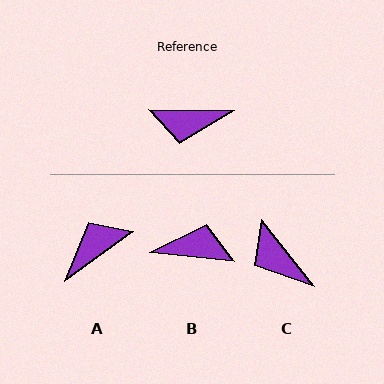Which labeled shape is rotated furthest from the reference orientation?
B, about 175 degrees away.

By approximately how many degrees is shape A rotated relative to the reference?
Approximately 143 degrees clockwise.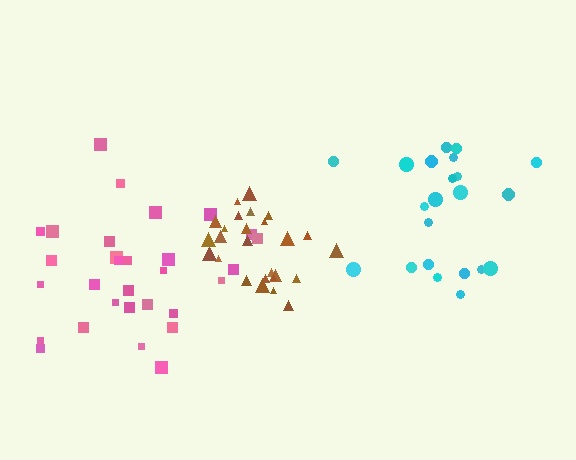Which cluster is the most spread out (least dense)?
Pink.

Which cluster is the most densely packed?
Brown.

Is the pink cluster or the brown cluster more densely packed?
Brown.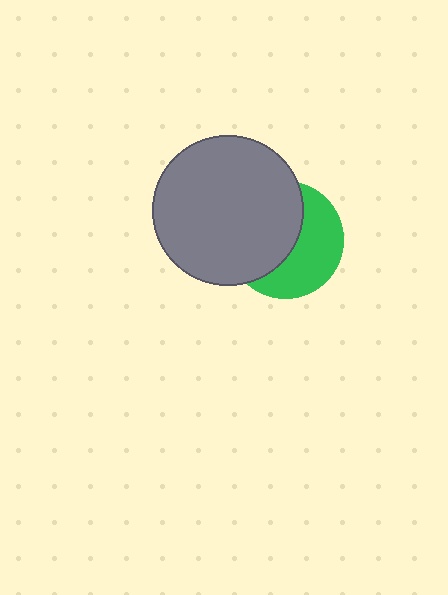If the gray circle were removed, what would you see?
You would see the complete green circle.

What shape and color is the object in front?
The object in front is a gray circle.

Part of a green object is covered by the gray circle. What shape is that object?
It is a circle.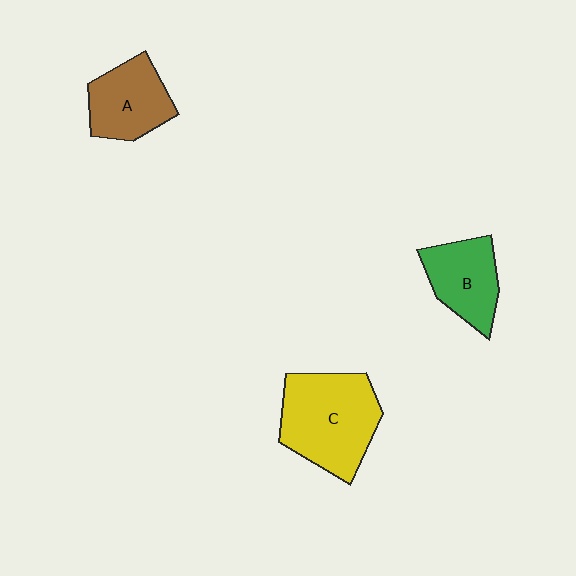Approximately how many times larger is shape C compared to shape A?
Approximately 1.5 times.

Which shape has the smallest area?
Shape B (green).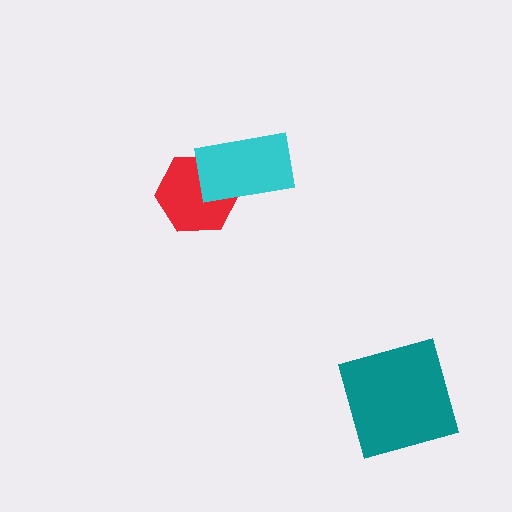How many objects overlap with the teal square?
0 objects overlap with the teal square.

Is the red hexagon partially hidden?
Yes, it is partially covered by another shape.